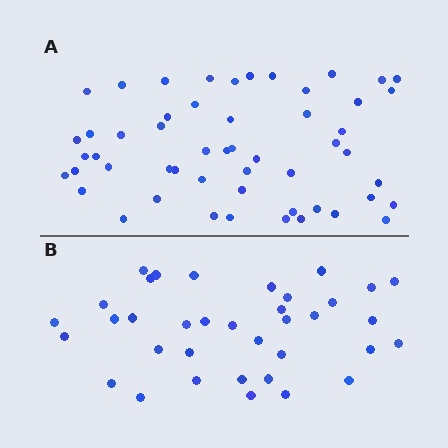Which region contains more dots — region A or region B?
Region A (the top region) has more dots.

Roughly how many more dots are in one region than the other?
Region A has approximately 15 more dots than region B.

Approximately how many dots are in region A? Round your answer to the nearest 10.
About 50 dots. (The exact count is 53, which rounds to 50.)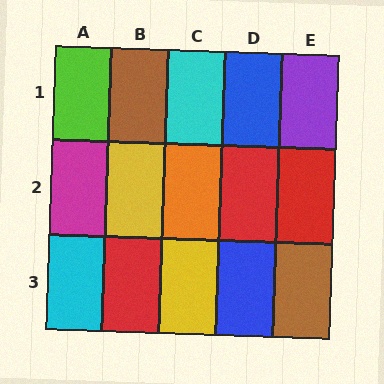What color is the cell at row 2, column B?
Yellow.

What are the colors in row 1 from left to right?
Lime, brown, cyan, blue, purple.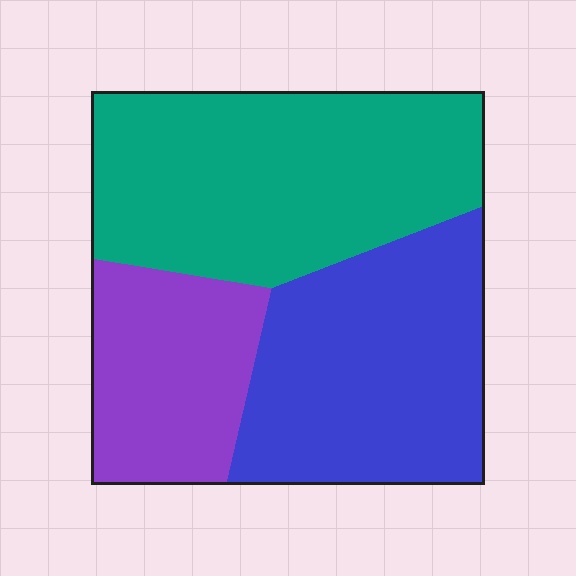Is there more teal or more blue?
Teal.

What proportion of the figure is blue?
Blue takes up about three eighths (3/8) of the figure.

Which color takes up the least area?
Purple, at roughly 20%.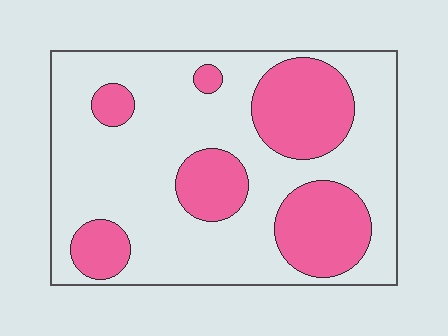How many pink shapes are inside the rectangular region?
6.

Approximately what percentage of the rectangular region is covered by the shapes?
Approximately 30%.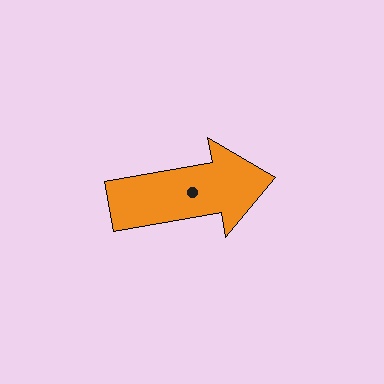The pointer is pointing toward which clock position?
Roughly 3 o'clock.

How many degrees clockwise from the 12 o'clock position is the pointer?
Approximately 80 degrees.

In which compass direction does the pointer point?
East.